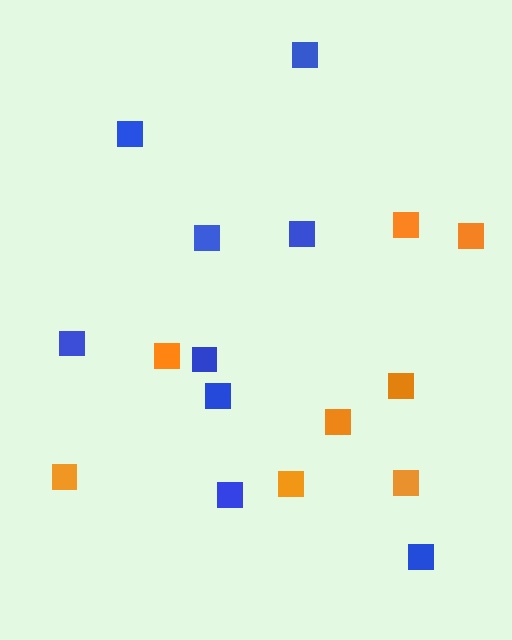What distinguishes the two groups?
There are 2 groups: one group of blue squares (9) and one group of orange squares (8).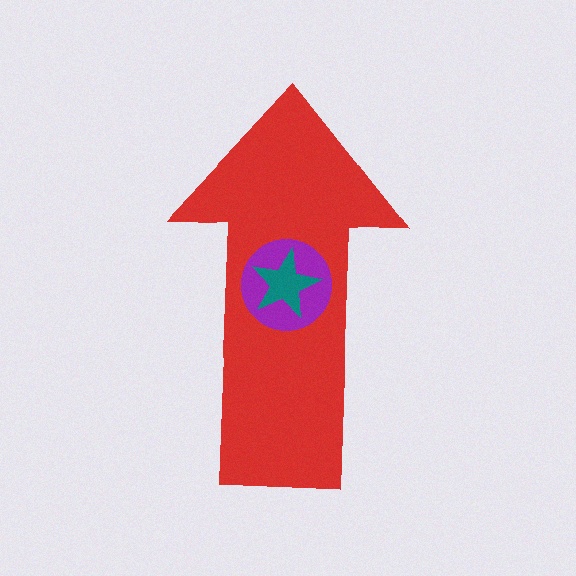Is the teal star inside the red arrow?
Yes.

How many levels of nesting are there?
3.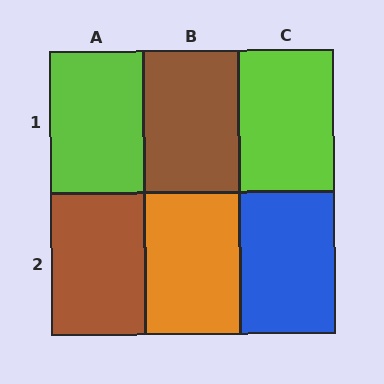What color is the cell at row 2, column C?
Blue.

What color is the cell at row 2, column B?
Orange.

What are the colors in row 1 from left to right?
Lime, brown, lime.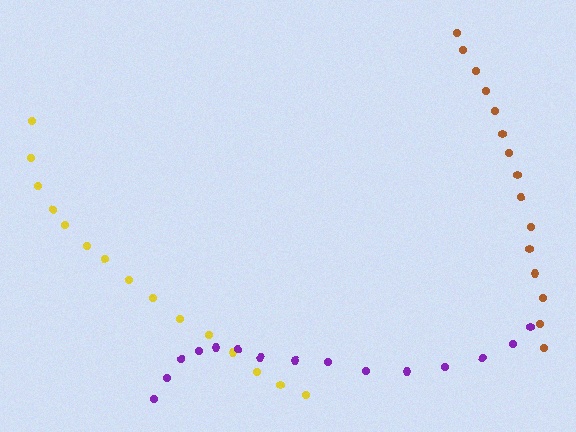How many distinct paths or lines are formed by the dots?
There are 3 distinct paths.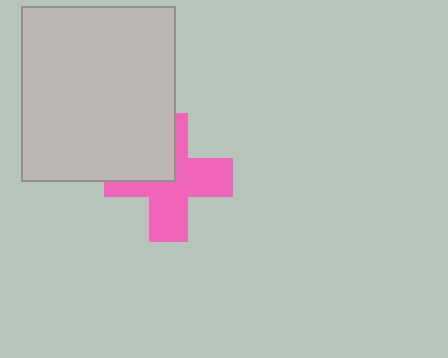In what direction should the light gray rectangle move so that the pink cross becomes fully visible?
The light gray rectangle should move toward the upper-left. That is the shortest direction to clear the overlap and leave the pink cross fully visible.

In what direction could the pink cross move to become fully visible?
The pink cross could move toward the lower-right. That would shift it out from behind the light gray rectangle entirely.